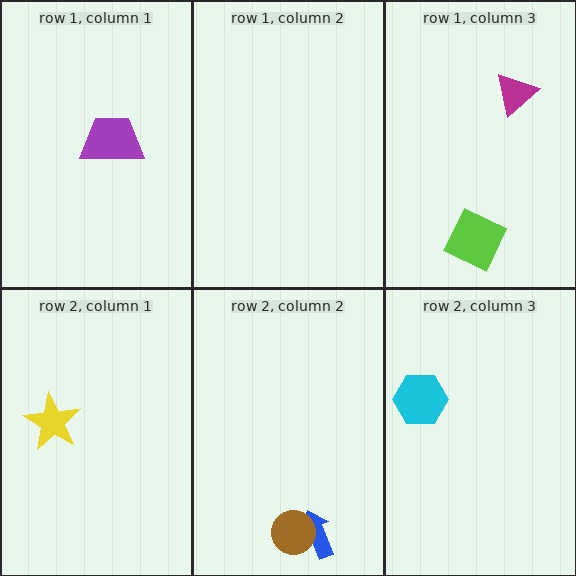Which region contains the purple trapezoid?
The row 1, column 1 region.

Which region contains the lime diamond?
The row 1, column 3 region.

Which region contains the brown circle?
The row 2, column 2 region.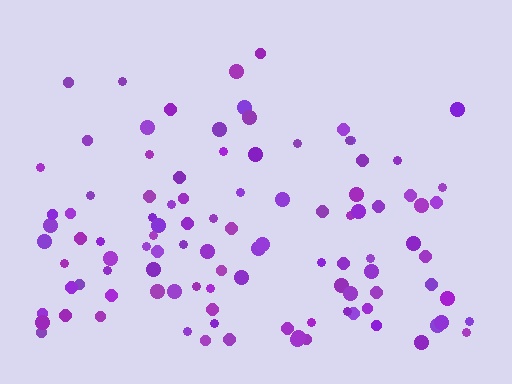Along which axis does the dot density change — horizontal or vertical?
Vertical.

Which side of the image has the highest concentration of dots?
The bottom.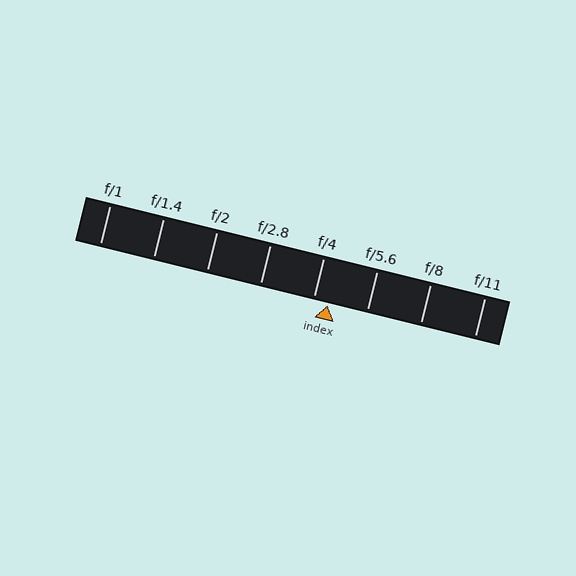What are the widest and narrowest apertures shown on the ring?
The widest aperture shown is f/1 and the narrowest is f/11.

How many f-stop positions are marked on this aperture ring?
There are 8 f-stop positions marked.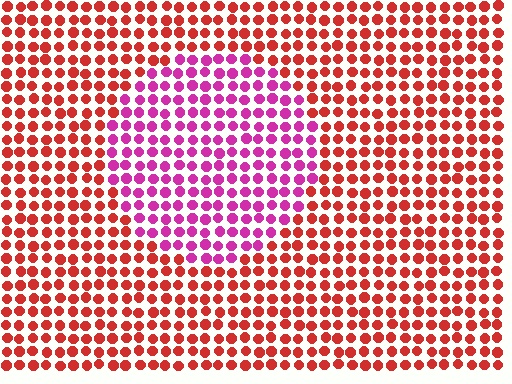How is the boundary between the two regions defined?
The boundary is defined purely by a slight shift in hue (about 46 degrees). Spacing, size, and orientation are identical on both sides.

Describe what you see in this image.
The image is filled with small red elements in a uniform arrangement. A circle-shaped region is visible where the elements are tinted to a slightly different hue, forming a subtle color boundary.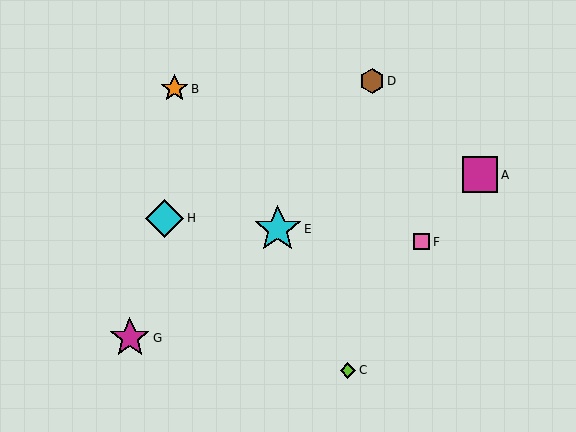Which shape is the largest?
The cyan star (labeled E) is the largest.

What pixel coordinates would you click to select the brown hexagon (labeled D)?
Click at (372, 81) to select the brown hexagon D.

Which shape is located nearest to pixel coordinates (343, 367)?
The lime diamond (labeled C) at (348, 370) is nearest to that location.